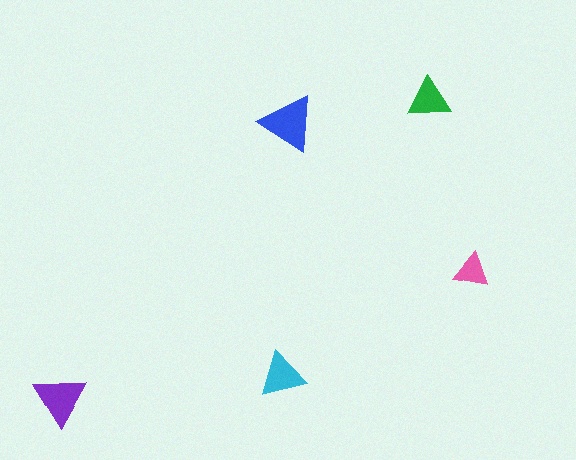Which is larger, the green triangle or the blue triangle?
The blue one.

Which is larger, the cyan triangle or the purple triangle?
The purple one.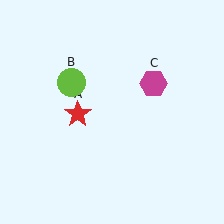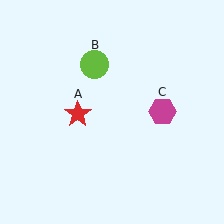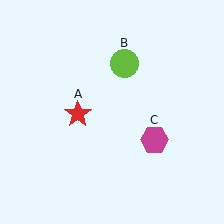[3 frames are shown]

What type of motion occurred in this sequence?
The lime circle (object B), magenta hexagon (object C) rotated clockwise around the center of the scene.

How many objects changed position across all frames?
2 objects changed position: lime circle (object B), magenta hexagon (object C).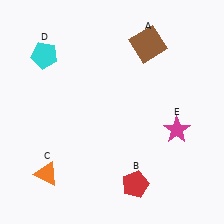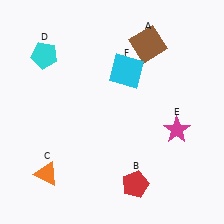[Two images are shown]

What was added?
A cyan square (F) was added in Image 2.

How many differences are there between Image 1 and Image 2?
There is 1 difference between the two images.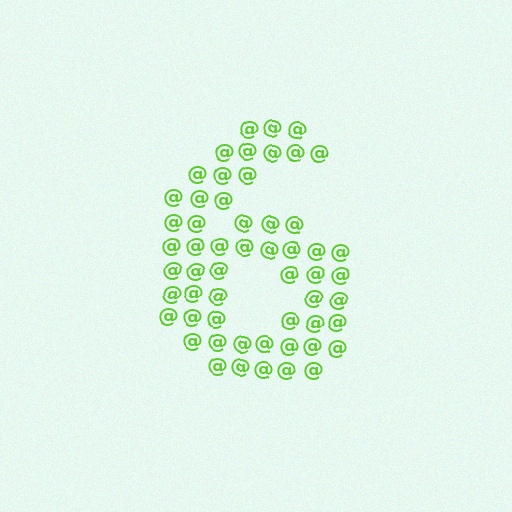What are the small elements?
The small elements are at signs.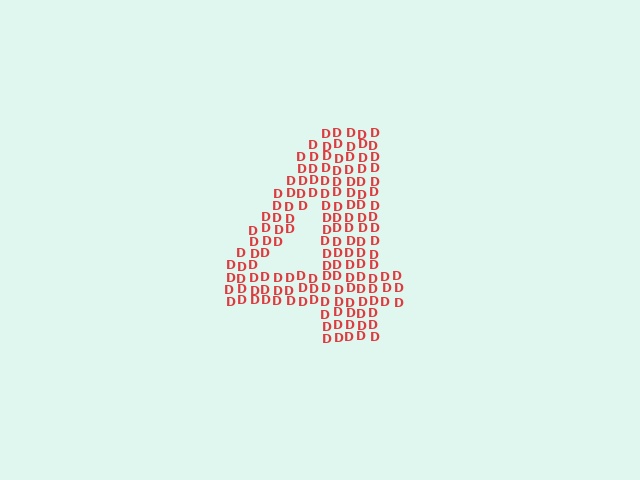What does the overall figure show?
The overall figure shows the digit 4.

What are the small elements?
The small elements are letter D's.